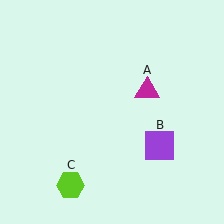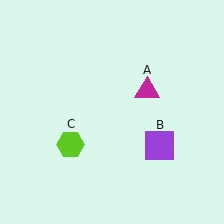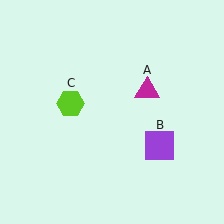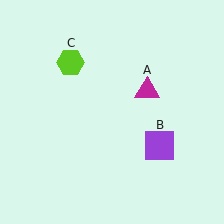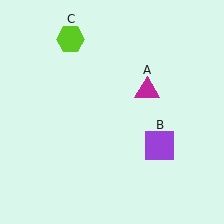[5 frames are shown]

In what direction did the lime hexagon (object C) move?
The lime hexagon (object C) moved up.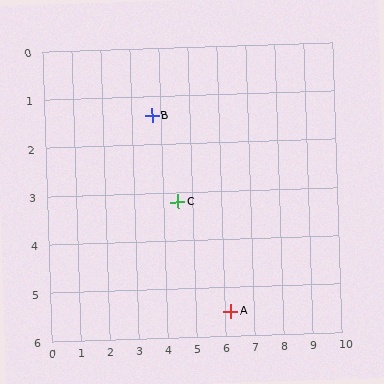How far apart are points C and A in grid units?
Points C and A are about 2.9 grid units apart.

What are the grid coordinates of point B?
Point B is at approximately (3.7, 1.4).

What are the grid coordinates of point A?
Point A is at approximately (6.2, 5.5).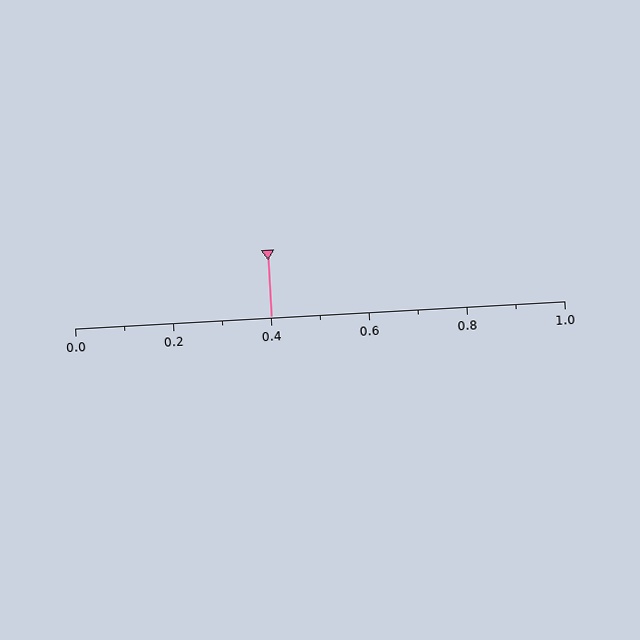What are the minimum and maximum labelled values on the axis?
The axis runs from 0.0 to 1.0.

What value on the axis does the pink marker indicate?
The marker indicates approximately 0.4.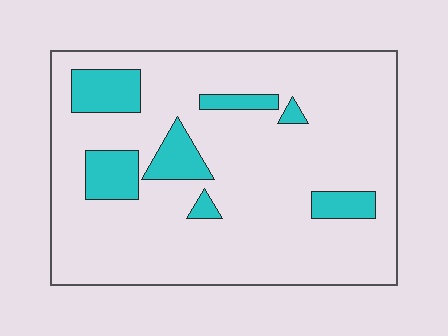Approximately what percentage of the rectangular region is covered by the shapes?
Approximately 15%.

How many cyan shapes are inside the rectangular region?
7.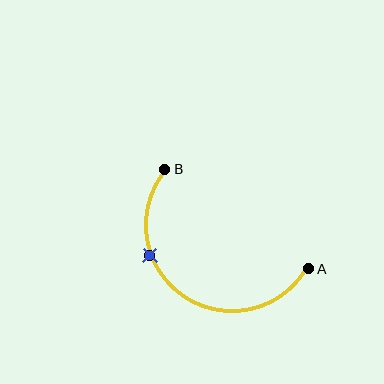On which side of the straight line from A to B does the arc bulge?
The arc bulges below and to the left of the straight line connecting A and B.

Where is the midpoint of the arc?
The arc midpoint is the point on the curve farthest from the straight line joining A and B. It sits below and to the left of that line.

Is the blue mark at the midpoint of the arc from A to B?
No. The blue mark lies on the arc but is closer to endpoint B. The arc midpoint would be at the point on the curve equidistant along the arc from both A and B.